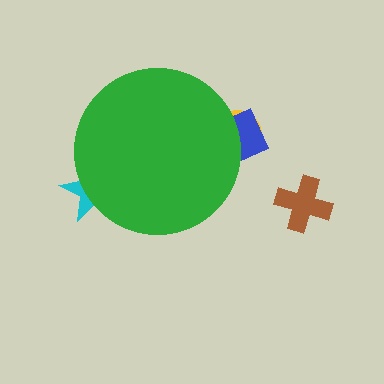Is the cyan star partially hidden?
Yes, the cyan star is partially hidden behind the green circle.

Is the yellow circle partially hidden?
Yes, the yellow circle is partially hidden behind the green circle.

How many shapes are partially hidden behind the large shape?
3 shapes are partially hidden.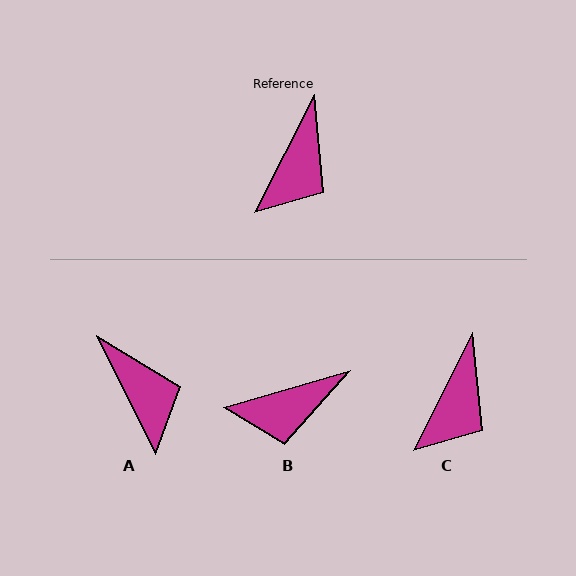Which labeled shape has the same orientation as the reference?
C.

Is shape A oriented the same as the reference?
No, it is off by about 53 degrees.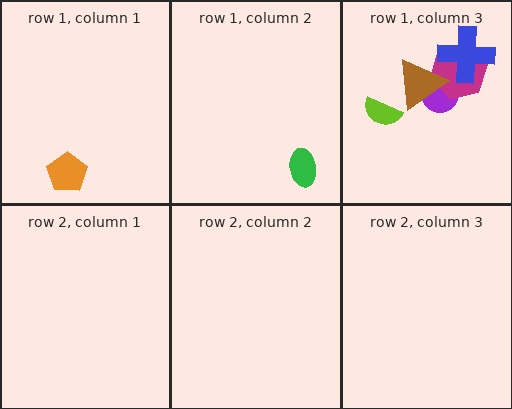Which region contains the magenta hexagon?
The row 1, column 3 region.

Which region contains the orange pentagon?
The row 1, column 1 region.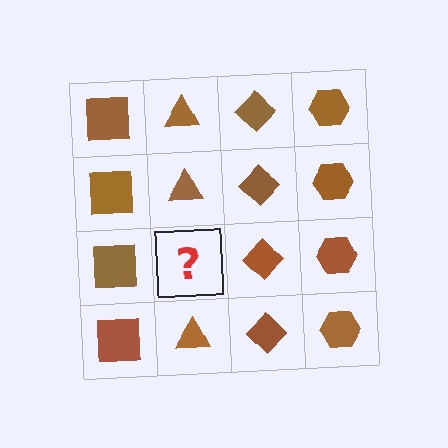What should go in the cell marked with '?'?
The missing cell should contain a brown triangle.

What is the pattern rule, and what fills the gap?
The rule is that each column has a consistent shape. The gap should be filled with a brown triangle.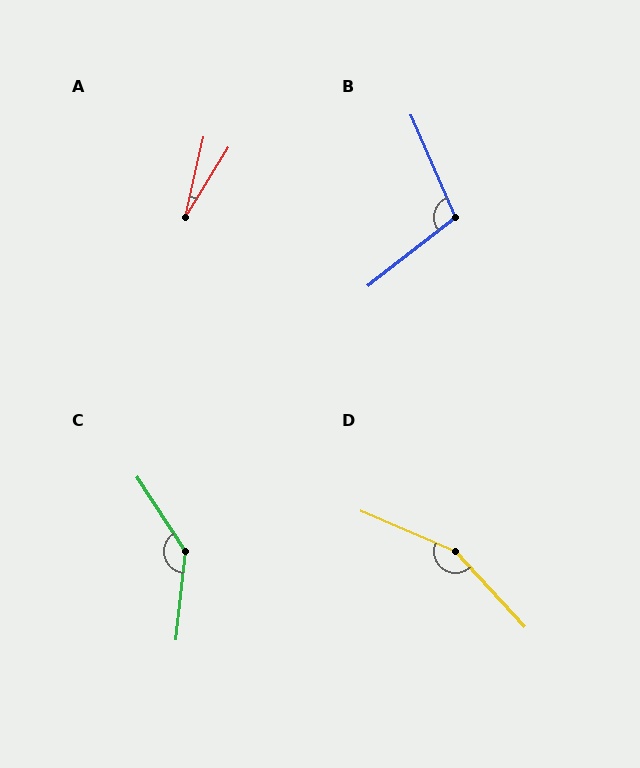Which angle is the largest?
D, at approximately 156 degrees.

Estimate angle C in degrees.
Approximately 141 degrees.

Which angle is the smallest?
A, at approximately 19 degrees.